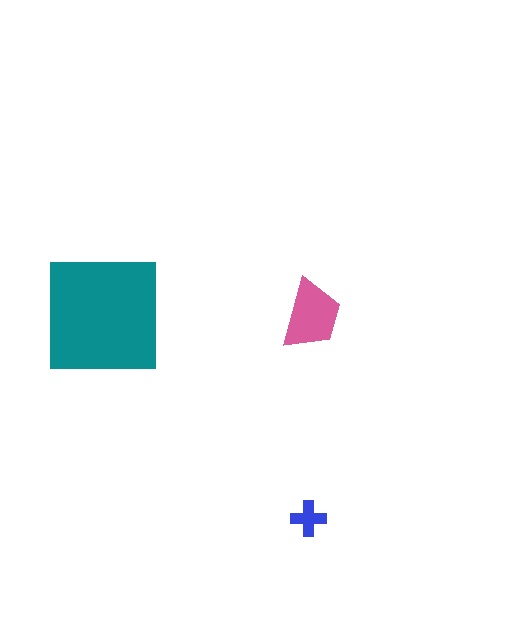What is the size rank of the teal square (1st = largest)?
1st.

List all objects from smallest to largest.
The blue cross, the pink trapezoid, the teal square.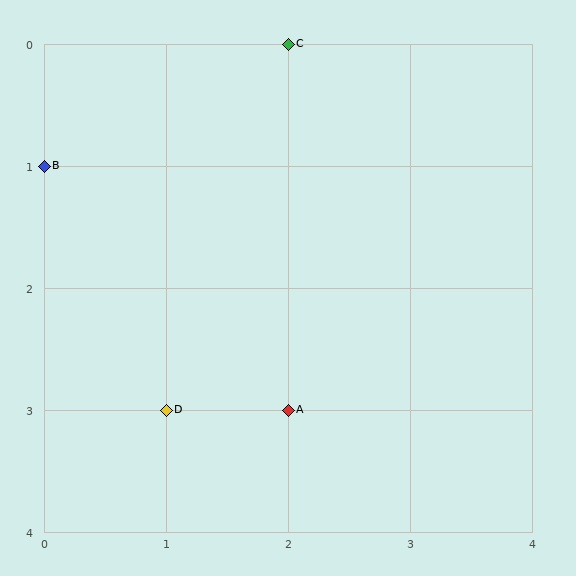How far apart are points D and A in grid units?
Points D and A are 1 column apart.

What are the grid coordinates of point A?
Point A is at grid coordinates (2, 3).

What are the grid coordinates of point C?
Point C is at grid coordinates (2, 0).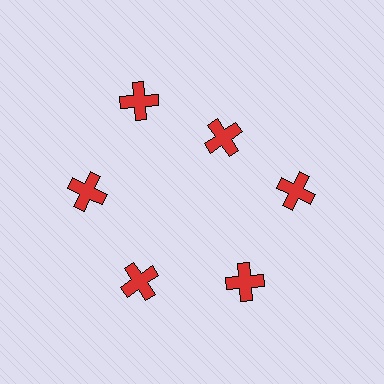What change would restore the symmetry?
The symmetry would be restored by moving it outward, back onto the ring so that all 6 crosses sit at equal angles and equal distance from the center.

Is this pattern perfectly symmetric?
No. The 6 red crosses are arranged in a ring, but one element near the 1 o'clock position is pulled inward toward the center, breaking the 6-fold rotational symmetry.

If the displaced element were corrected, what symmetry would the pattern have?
It would have 6-fold rotational symmetry — the pattern would map onto itself every 60 degrees.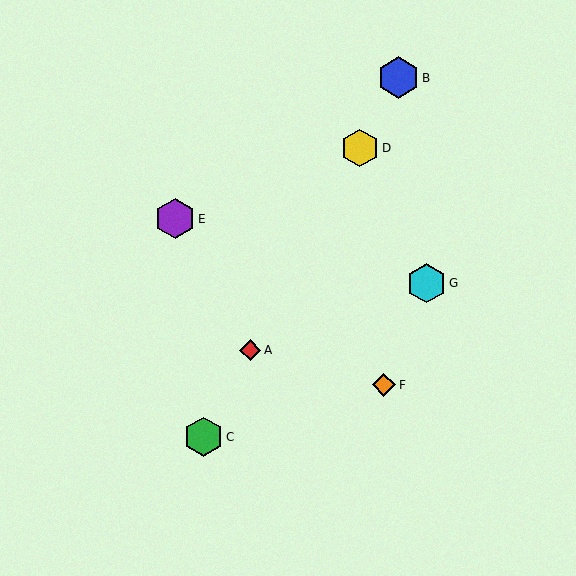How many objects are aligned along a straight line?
4 objects (A, B, C, D) are aligned along a straight line.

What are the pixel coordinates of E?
Object E is at (175, 219).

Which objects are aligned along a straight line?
Objects A, B, C, D are aligned along a straight line.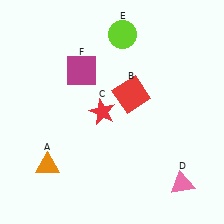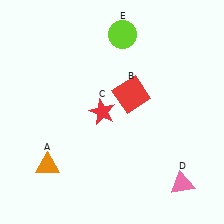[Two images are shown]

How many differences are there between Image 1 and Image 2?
There is 1 difference between the two images.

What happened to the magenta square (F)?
The magenta square (F) was removed in Image 2. It was in the top-left area of Image 1.